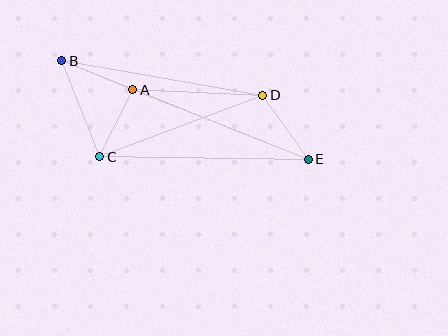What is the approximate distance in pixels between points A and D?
The distance between A and D is approximately 130 pixels.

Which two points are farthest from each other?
Points B and E are farthest from each other.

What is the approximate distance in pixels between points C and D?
The distance between C and D is approximately 174 pixels.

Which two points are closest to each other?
Points A and C are closest to each other.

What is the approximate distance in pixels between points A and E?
The distance between A and E is approximately 188 pixels.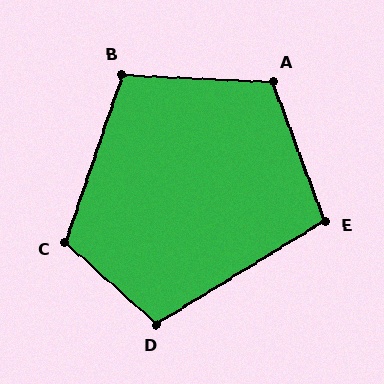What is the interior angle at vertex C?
Approximately 113 degrees (obtuse).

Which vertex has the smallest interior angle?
E, at approximately 101 degrees.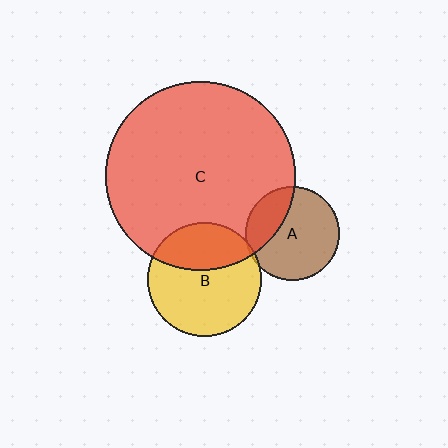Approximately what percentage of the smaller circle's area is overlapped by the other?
Approximately 30%.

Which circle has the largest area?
Circle C (red).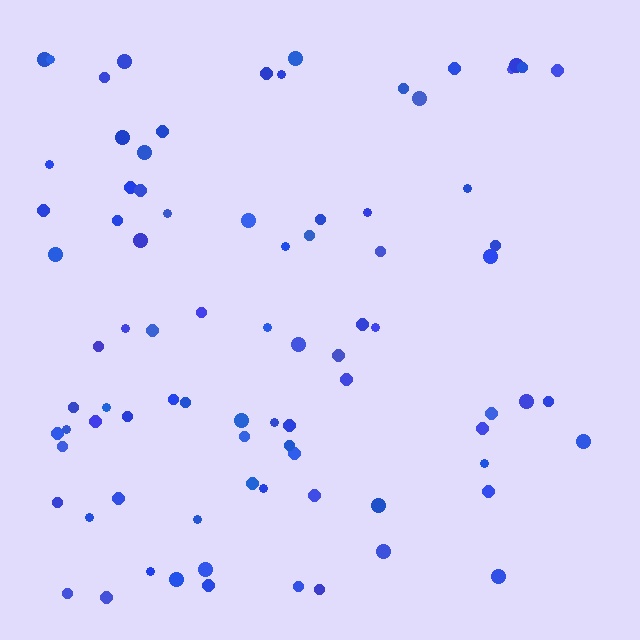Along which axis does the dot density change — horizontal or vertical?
Horizontal.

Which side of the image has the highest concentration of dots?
The left.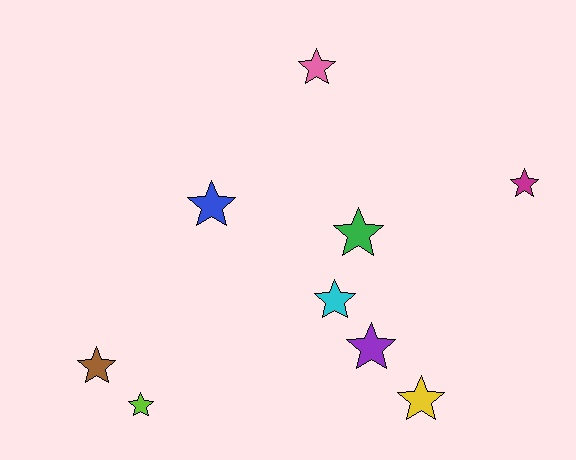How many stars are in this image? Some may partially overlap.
There are 9 stars.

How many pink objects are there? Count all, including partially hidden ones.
There is 1 pink object.